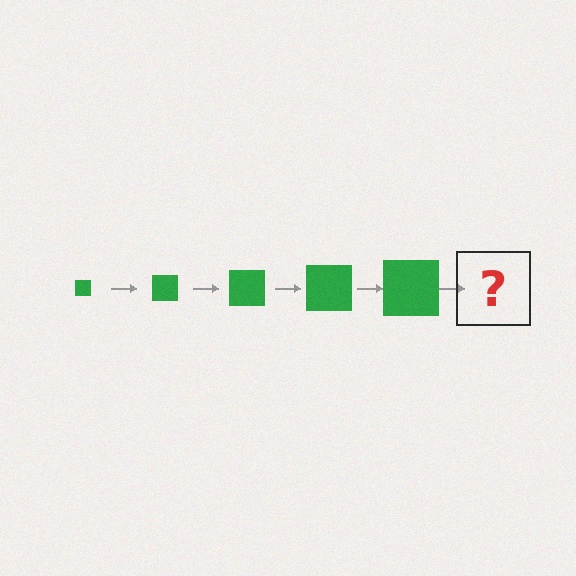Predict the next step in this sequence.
The next step is a green square, larger than the previous one.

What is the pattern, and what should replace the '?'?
The pattern is that the square gets progressively larger each step. The '?' should be a green square, larger than the previous one.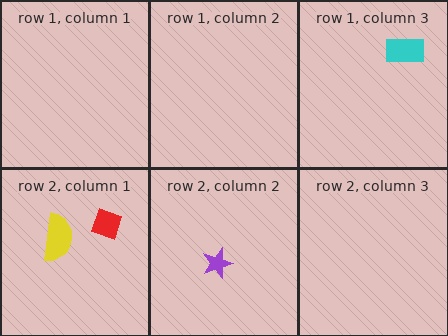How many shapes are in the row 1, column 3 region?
1.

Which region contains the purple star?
The row 2, column 2 region.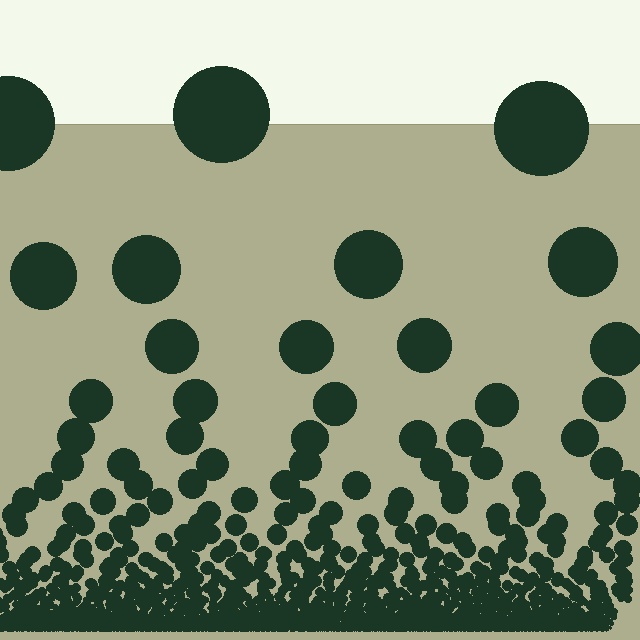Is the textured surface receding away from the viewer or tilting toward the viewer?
The surface appears to tilt toward the viewer. Texture elements get larger and sparser toward the top.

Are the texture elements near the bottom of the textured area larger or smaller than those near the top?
Smaller. The gradient is inverted — elements near the bottom are smaller and denser.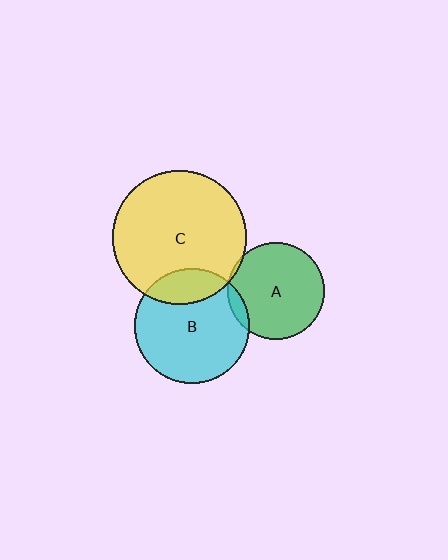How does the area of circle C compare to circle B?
Approximately 1.4 times.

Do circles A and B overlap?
Yes.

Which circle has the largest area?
Circle C (yellow).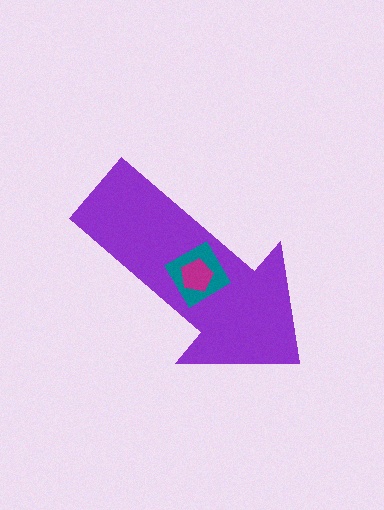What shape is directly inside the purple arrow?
The teal diamond.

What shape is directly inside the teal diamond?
The magenta pentagon.